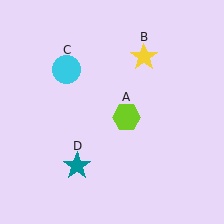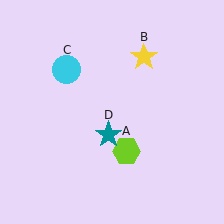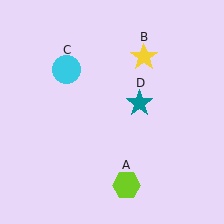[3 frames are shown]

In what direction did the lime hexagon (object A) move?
The lime hexagon (object A) moved down.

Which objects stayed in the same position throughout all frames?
Yellow star (object B) and cyan circle (object C) remained stationary.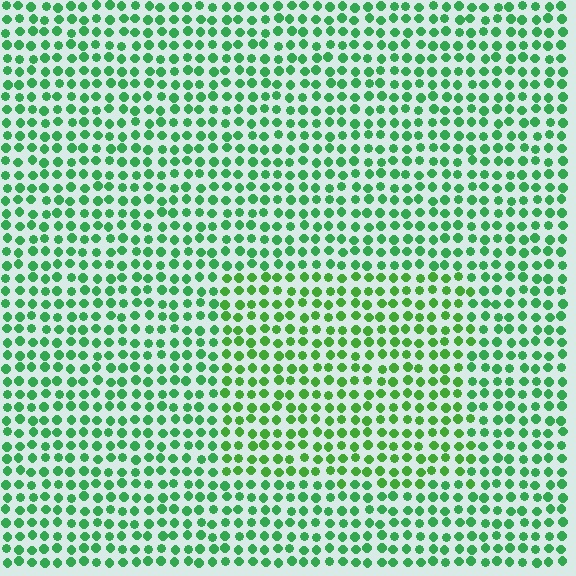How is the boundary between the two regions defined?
The boundary is defined purely by a slight shift in hue (about 22 degrees). Spacing, size, and orientation are identical on both sides.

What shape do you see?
I see a rectangle.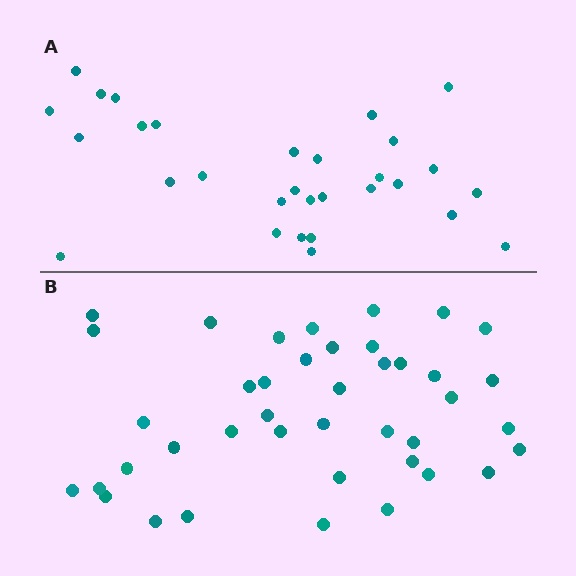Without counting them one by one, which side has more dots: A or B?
Region B (the bottom region) has more dots.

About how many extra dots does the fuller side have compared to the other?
Region B has roughly 12 or so more dots than region A.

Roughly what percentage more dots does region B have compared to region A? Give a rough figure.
About 35% more.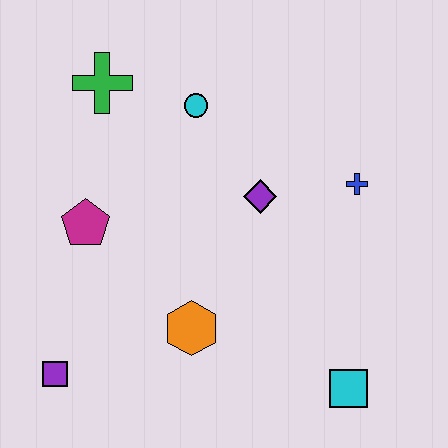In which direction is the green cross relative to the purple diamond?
The green cross is to the left of the purple diamond.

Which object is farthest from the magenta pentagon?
The cyan square is farthest from the magenta pentagon.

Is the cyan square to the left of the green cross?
No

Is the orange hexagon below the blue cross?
Yes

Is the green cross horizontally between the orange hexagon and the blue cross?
No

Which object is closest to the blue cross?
The purple diamond is closest to the blue cross.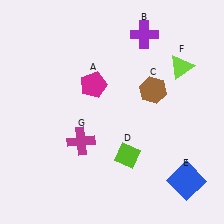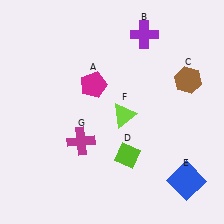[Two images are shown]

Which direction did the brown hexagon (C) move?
The brown hexagon (C) moved right.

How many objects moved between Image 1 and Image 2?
2 objects moved between the two images.